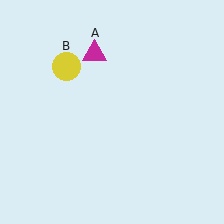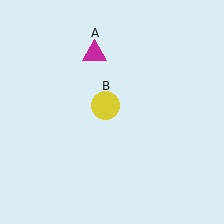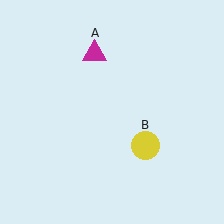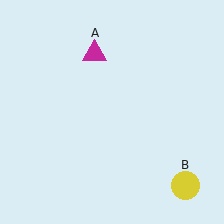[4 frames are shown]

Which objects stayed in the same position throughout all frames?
Magenta triangle (object A) remained stationary.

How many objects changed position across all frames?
1 object changed position: yellow circle (object B).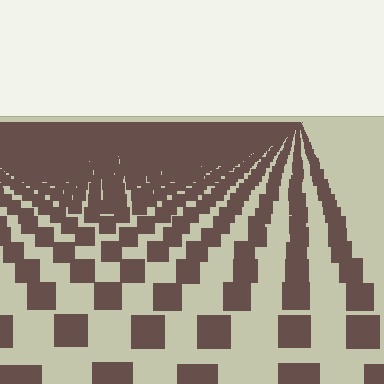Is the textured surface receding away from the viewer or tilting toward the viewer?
The surface is receding away from the viewer. Texture elements get smaller and denser toward the top.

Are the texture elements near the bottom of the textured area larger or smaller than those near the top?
Larger. Near the bottom, elements are closer to the viewer and appear at a bigger on-screen size.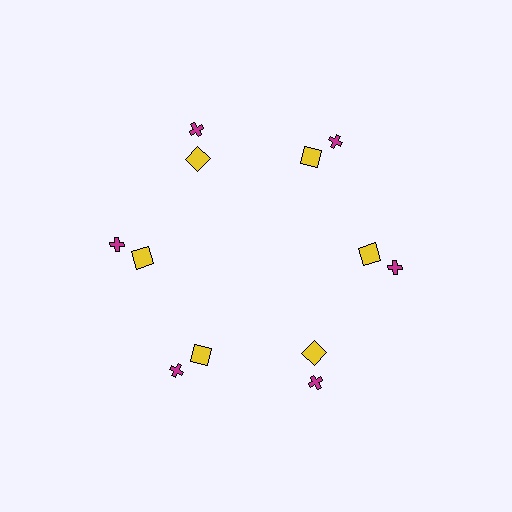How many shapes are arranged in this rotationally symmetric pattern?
There are 12 shapes, arranged in 6 groups of 2.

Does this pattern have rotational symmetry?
Yes, this pattern has 6-fold rotational symmetry. It looks the same after rotating 60 degrees around the center.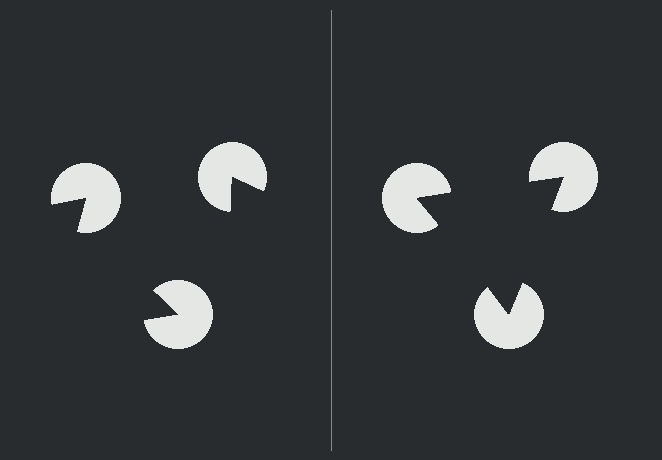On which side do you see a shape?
An illusory triangle appears on the right side. On the left side the wedge cuts are rotated, so no coherent shape forms.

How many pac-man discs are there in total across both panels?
6 — 3 on each side.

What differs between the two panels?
The pac-man discs are positioned identically on both sides; only the wedge orientations differ. On the right they align to a triangle; on the left they are misaligned.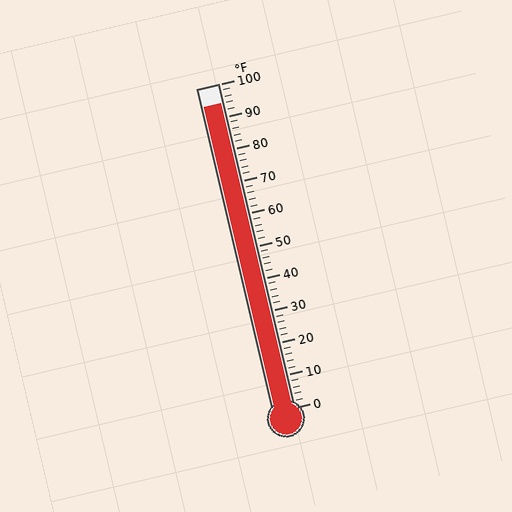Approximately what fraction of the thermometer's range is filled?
The thermometer is filled to approximately 95% of its range.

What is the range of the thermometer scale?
The thermometer scale ranges from 0°F to 100°F.